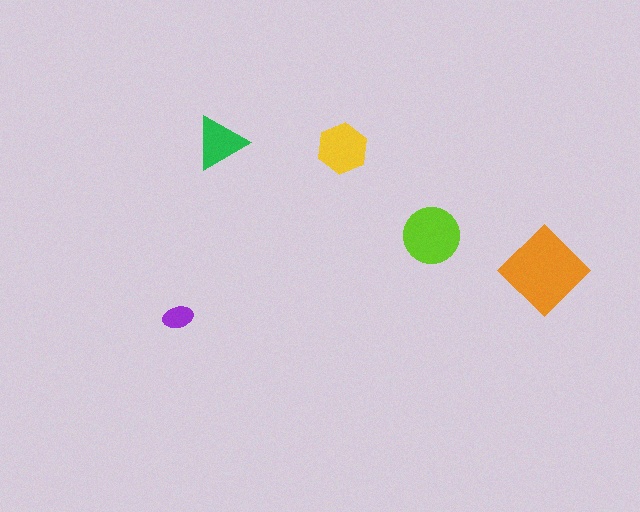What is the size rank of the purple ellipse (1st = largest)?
5th.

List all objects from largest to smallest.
The orange diamond, the lime circle, the yellow hexagon, the green triangle, the purple ellipse.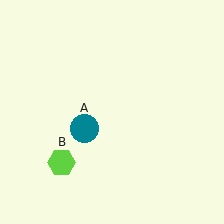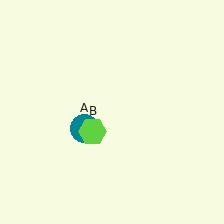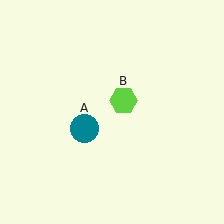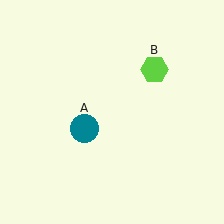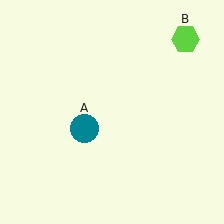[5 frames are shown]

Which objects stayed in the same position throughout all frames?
Teal circle (object A) remained stationary.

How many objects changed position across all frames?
1 object changed position: lime hexagon (object B).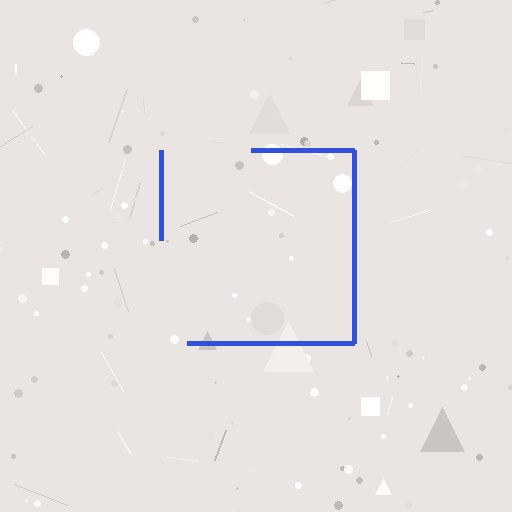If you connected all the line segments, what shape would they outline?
They would outline a square.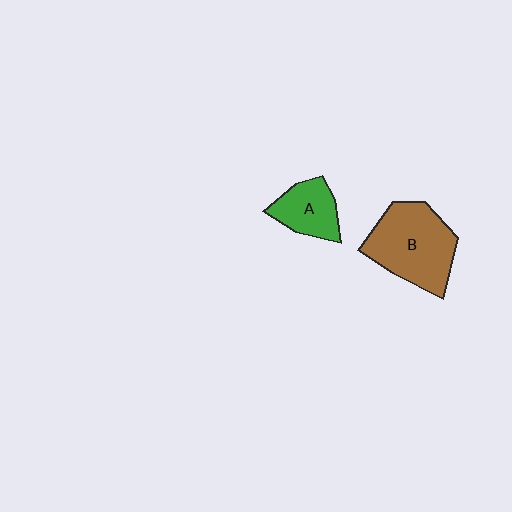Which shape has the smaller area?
Shape A (green).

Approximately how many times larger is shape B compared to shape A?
Approximately 1.9 times.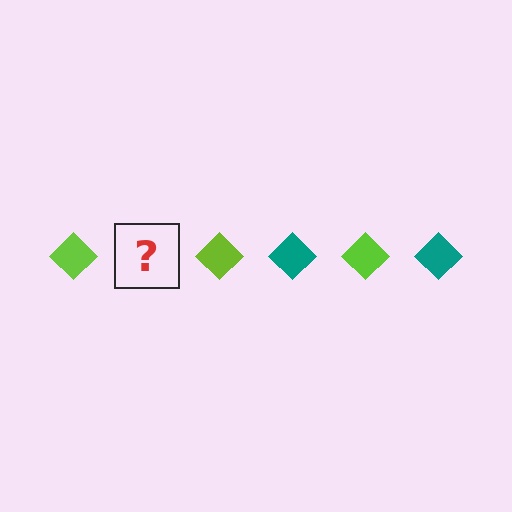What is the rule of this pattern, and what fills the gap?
The rule is that the pattern cycles through lime, teal diamonds. The gap should be filled with a teal diamond.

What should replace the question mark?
The question mark should be replaced with a teal diamond.